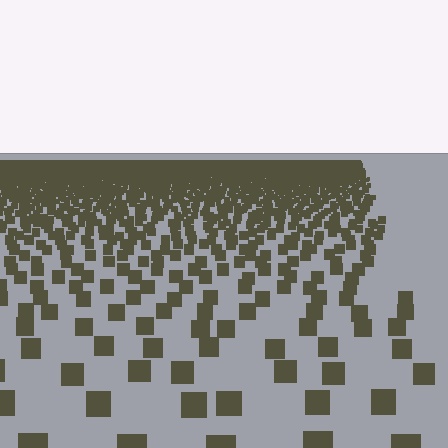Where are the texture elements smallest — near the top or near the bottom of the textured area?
Near the top.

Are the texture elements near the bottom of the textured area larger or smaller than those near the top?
Larger. Near the bottom, elements are closer to the viewer and appear at a bigger on-screen size.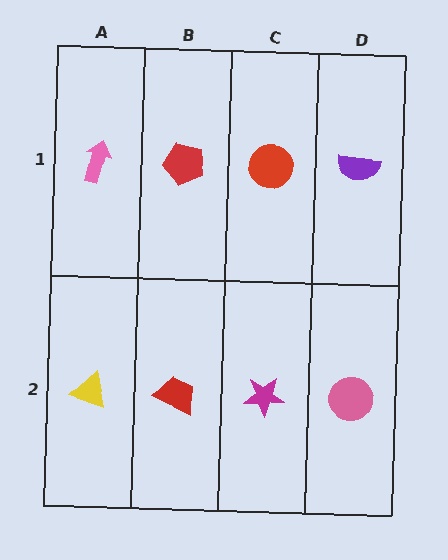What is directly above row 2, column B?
A red pentagon.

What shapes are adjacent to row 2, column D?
A purple semicircle (row 1, column D), a magenta star (row 2, column C).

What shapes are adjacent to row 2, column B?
A red pentagon (row 1, column B), a yellow triangle (row 2, column A), a magenta star (row 2, column C).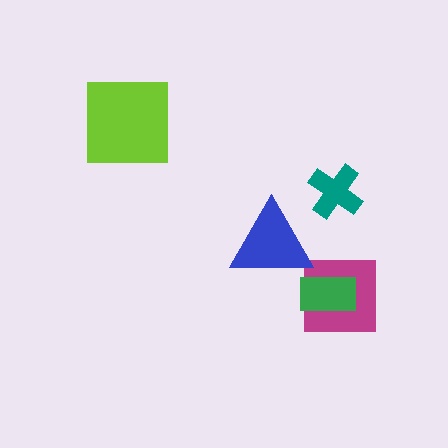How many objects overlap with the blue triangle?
0 objects overlap with the blue triangle.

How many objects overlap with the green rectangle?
1 object overlaps with the green rectangle.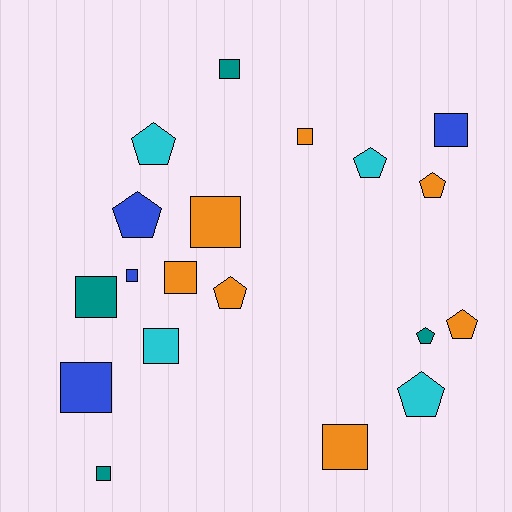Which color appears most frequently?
Orange, with 7 objects.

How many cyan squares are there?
There is 1 cyan square.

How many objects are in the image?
There are 19 objects.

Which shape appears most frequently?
Square, with 11 objects.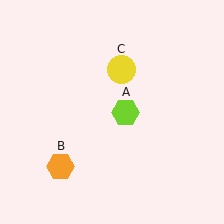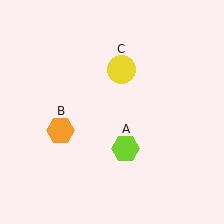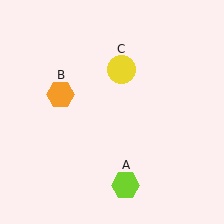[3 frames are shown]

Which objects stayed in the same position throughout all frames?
Yellow circle (object C) remained stationary.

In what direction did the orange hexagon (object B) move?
The orange hexagon (object B) moved up.